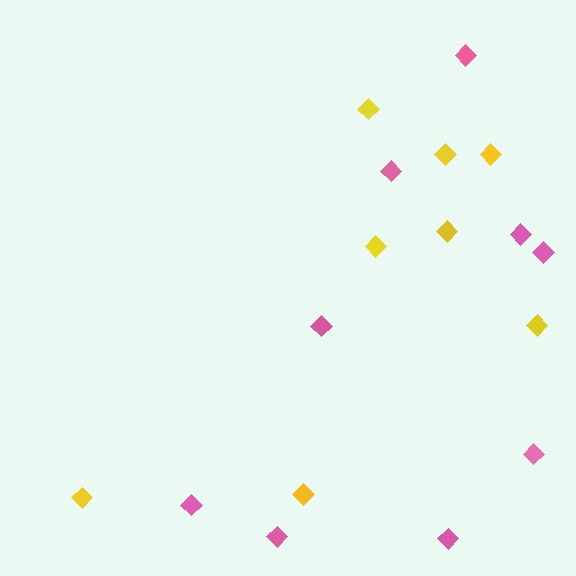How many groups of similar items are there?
There are 2 groups: one group of pink diamonds (9) and one group of yellow diamonds (8).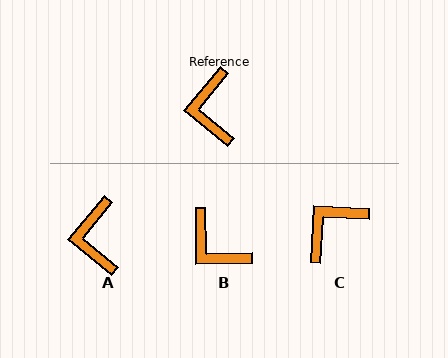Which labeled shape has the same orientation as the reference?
A.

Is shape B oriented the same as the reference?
No, it is off by about 40 degrees.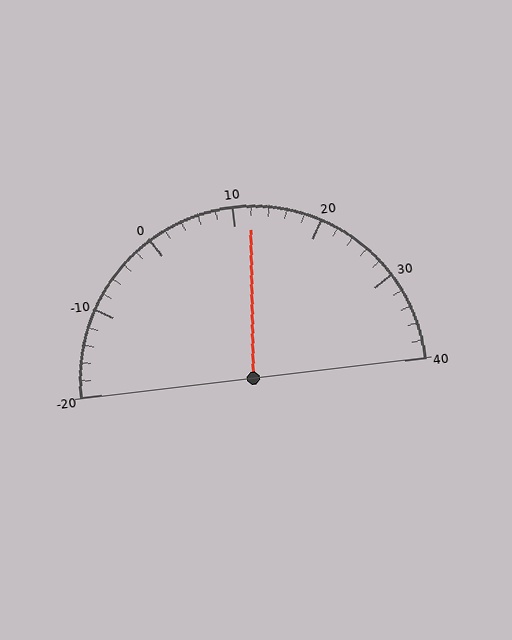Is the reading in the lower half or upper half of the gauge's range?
The reading is in the upper half of the range (-20 to 40).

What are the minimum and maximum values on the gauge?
The gauge ranges from -20 to 40.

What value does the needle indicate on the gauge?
The needle indicates approximately 12.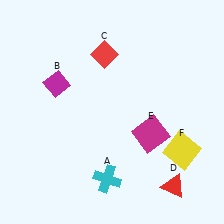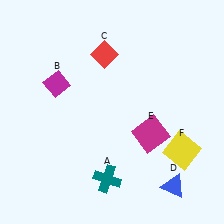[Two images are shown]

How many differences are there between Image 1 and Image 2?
There are 2 differences between the two images.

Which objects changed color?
A changed from cyan to teal. D changed from red to blue.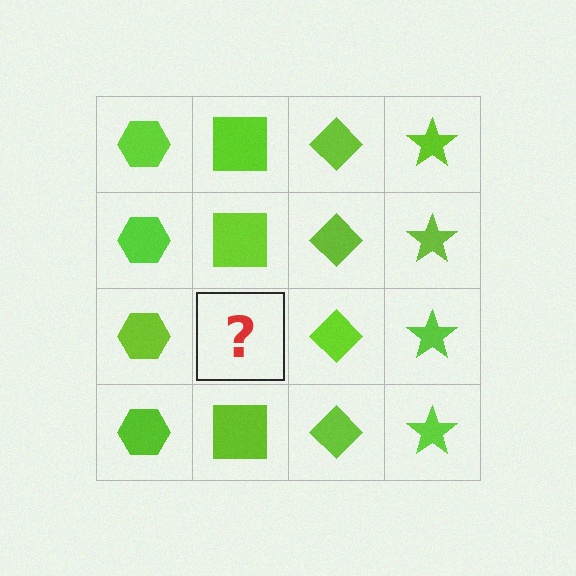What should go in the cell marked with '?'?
The missing cell should contain a lime square.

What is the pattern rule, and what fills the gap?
The rule is that each column has a consistent shape. The gap should be filled with a lime square.